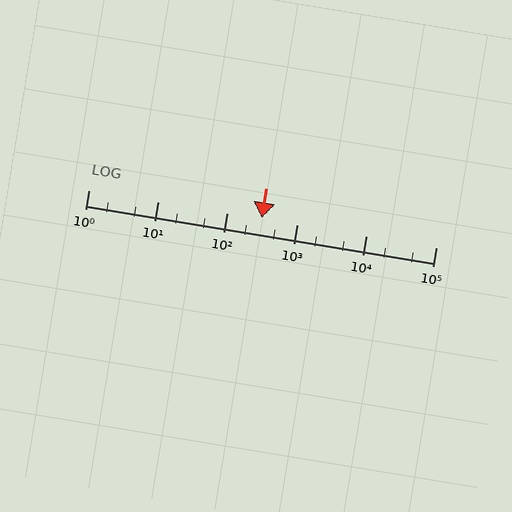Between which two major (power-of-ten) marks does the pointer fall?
The pointer is between 100 and 1000.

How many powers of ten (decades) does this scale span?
The scale spans 5 decades, from 1 to 100000.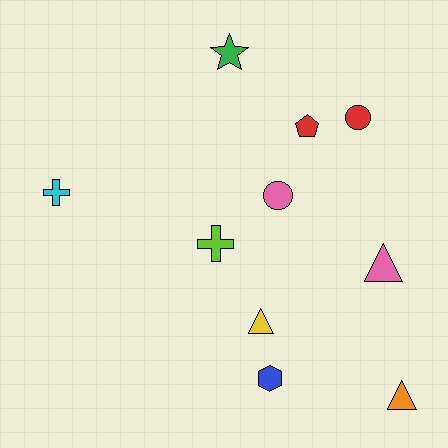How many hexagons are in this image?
There is 1 hexagon.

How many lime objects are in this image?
There is 1 lime object.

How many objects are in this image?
There are 10 objects.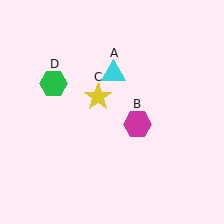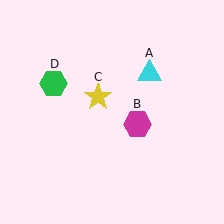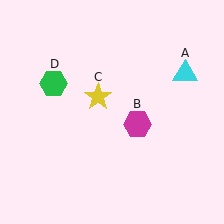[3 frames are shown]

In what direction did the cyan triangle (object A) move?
The cyan triangle (object A) moved right.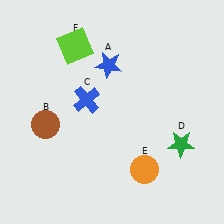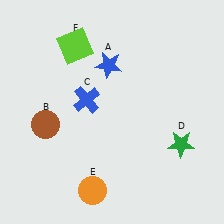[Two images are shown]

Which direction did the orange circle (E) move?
The orange circle (E) moved left.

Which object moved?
The orange circle (E) moved left.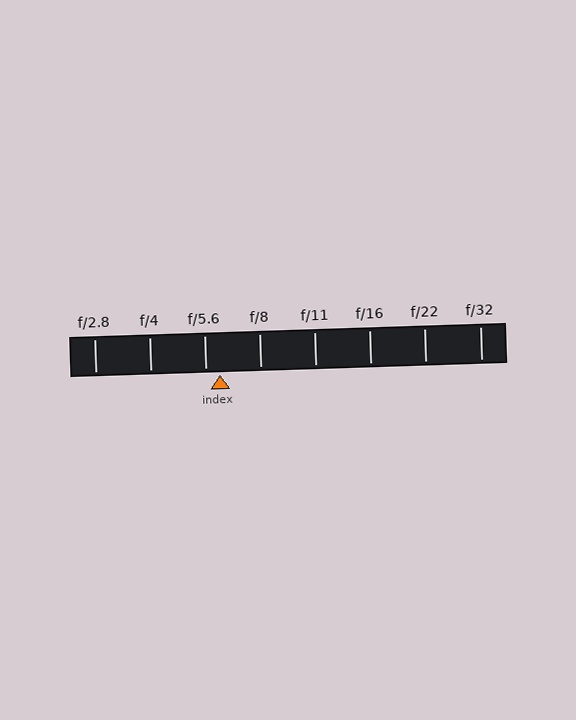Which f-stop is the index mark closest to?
The index mark is closest to f/5.6.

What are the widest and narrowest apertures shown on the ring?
The widest aperture shown is f/2.8 and the narrowest is f/32.